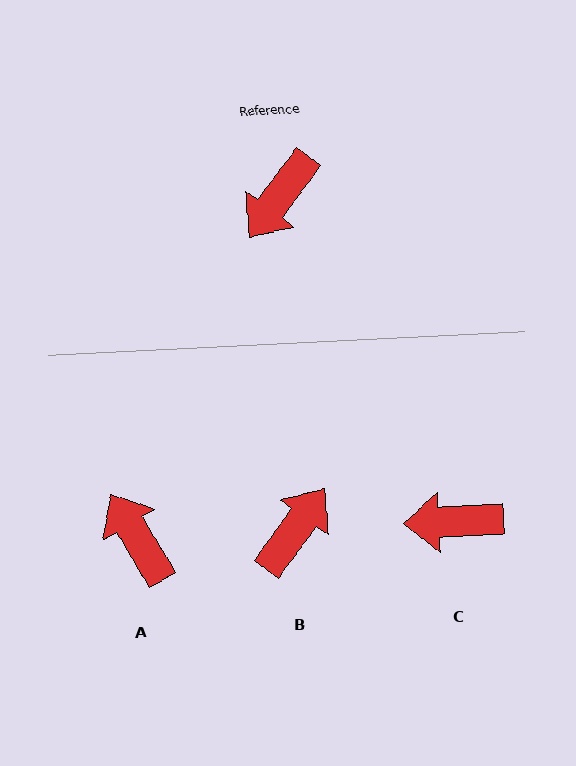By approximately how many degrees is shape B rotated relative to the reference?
Approximately 179 degrees clockwise.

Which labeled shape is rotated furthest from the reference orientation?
B, about 179 degrees away.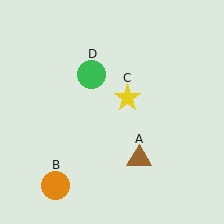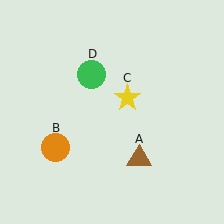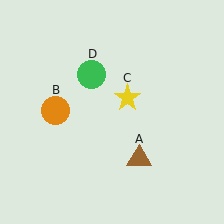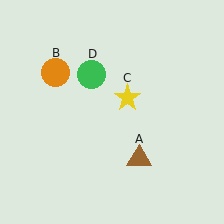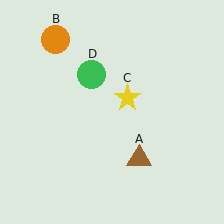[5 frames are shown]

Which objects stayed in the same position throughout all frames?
Brown triangle (object A) and yellow star (object C) and green circle (object D) remained stationary.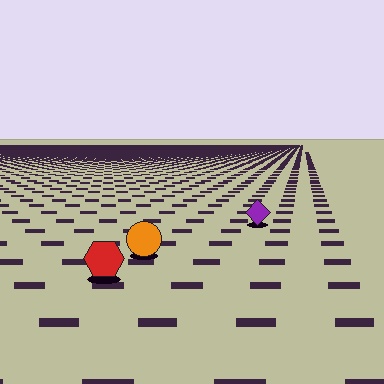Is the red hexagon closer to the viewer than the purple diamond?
Yes. The red hexagon is closer — you can tell from the texture gradient: the ground texture is coarser near it.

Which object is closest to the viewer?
The red hexagon is closest. The texture marks near it are larger and more spread out.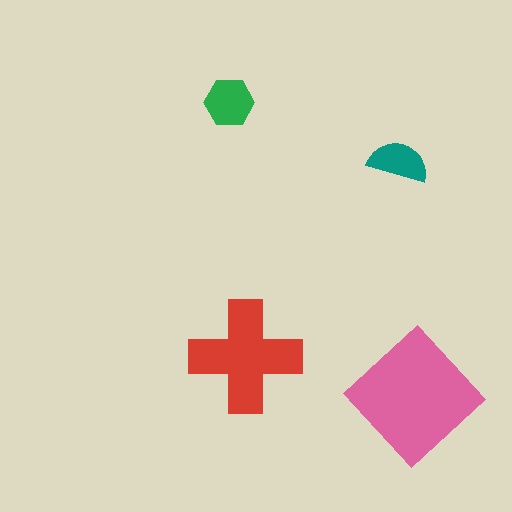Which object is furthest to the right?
The pink diamond is rightmost.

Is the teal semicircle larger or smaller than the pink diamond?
Smaller.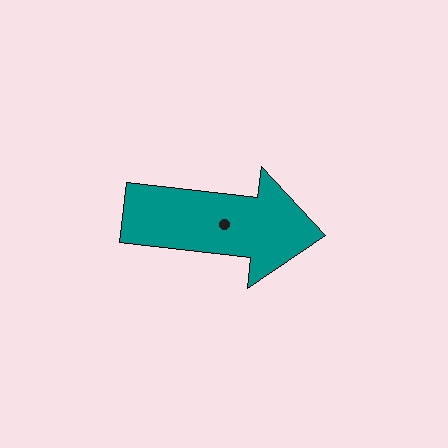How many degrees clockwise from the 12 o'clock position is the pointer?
Approximately 96 degrees.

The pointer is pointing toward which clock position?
Roughly 3 o'clock.